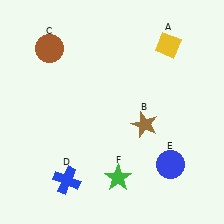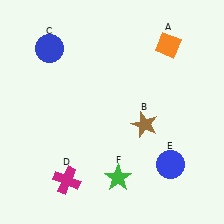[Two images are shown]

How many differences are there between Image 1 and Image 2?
There are 3 differences between the two images.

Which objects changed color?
A changed from yellow to orange. C changed from brown to blue. D changed from blue to magenta.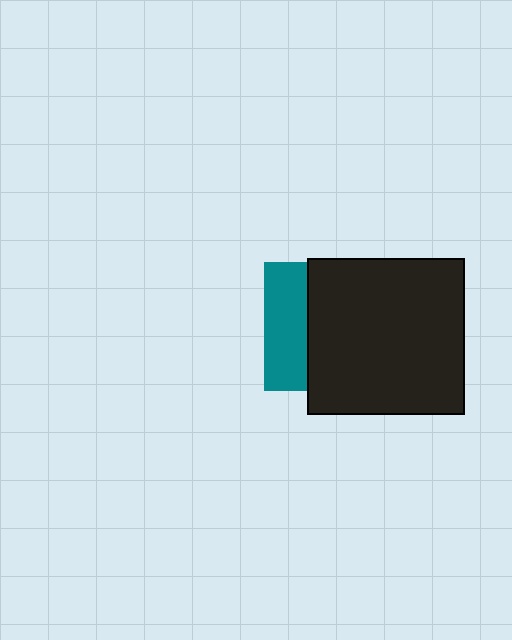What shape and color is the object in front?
The object in front is a black square.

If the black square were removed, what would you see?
You would see the complete teal square.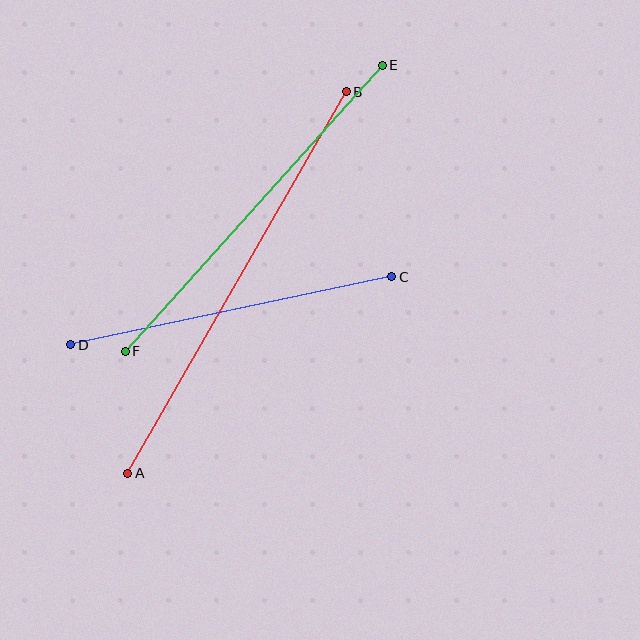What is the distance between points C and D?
The distance is approximately 328 pixels.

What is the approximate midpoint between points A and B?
The midpoint is at approximately (237, 283) pixels.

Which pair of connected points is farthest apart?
Points A and B are farthest apart.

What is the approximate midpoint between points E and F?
The midpoint is at approximately (254, 208) pixels.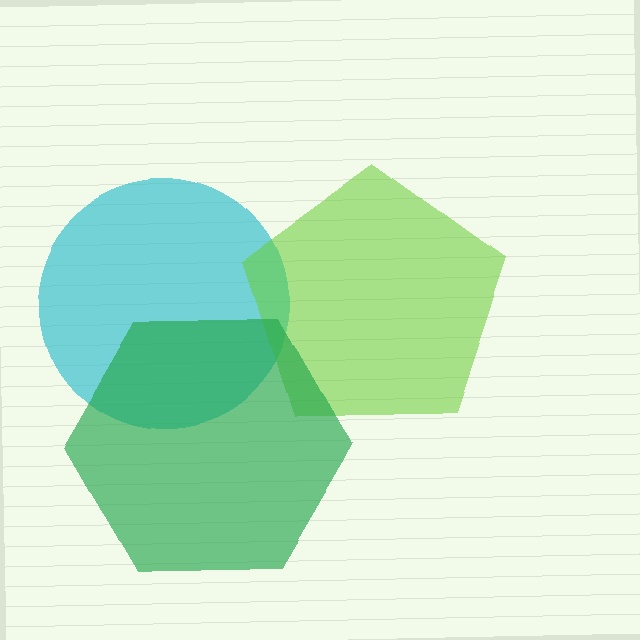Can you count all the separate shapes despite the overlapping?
Yes, there are 3 separate shapes.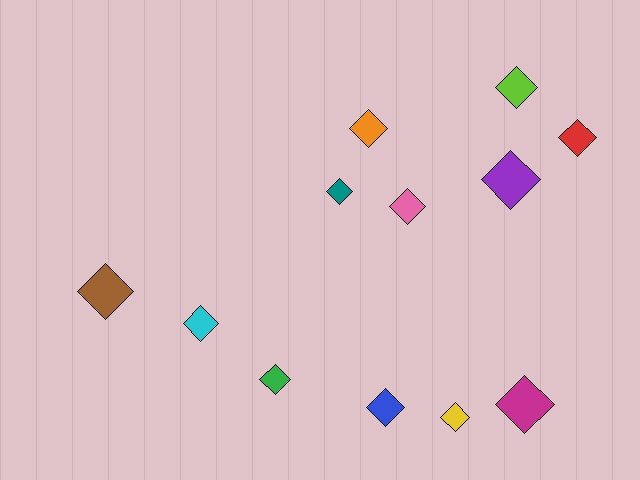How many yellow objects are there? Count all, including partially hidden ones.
There is 1 yellow object.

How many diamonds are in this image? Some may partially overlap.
There are 12 diamonds.